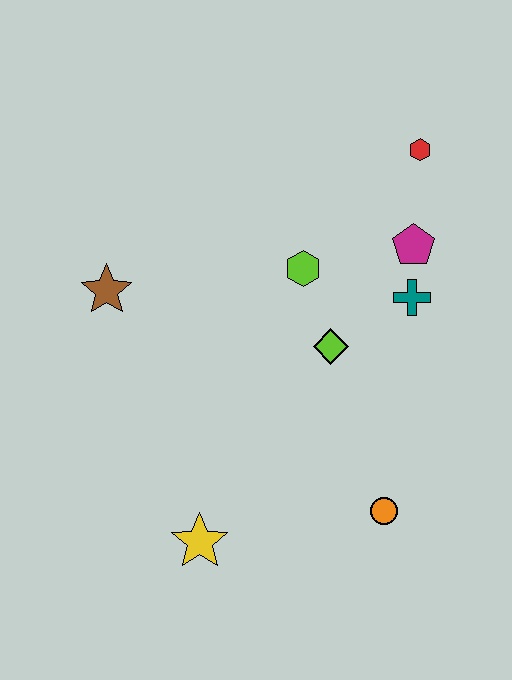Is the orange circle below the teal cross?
Yes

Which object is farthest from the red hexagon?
The yellow star is farthest from the red hexagon.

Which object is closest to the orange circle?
The lime diamond is closest to the orange circle.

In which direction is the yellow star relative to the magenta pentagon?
The yellow star is below the magenta pentagon.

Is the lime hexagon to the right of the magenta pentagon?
No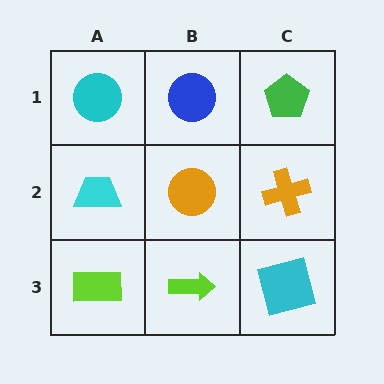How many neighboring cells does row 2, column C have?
3.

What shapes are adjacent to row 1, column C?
An orange cross (row 2, column C), a blue circle (row 1, column B).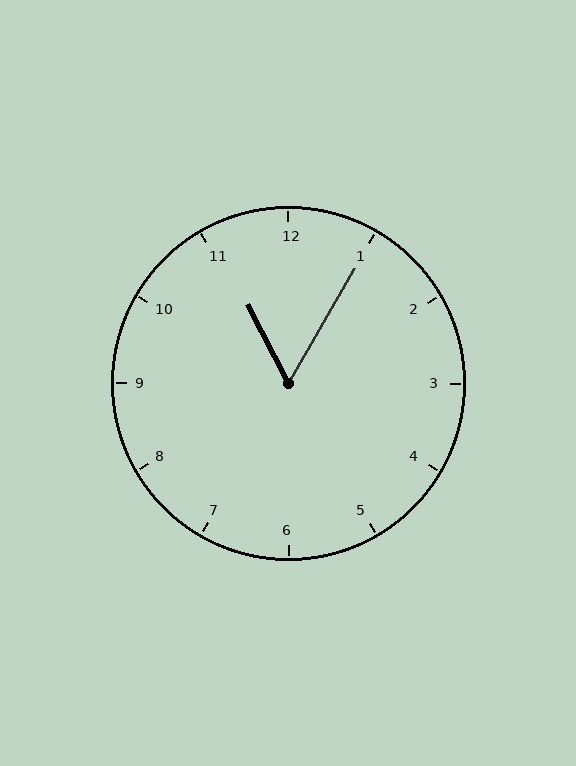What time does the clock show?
11:05.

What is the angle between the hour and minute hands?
Approximately 58 degrees.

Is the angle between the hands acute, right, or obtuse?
It is acute.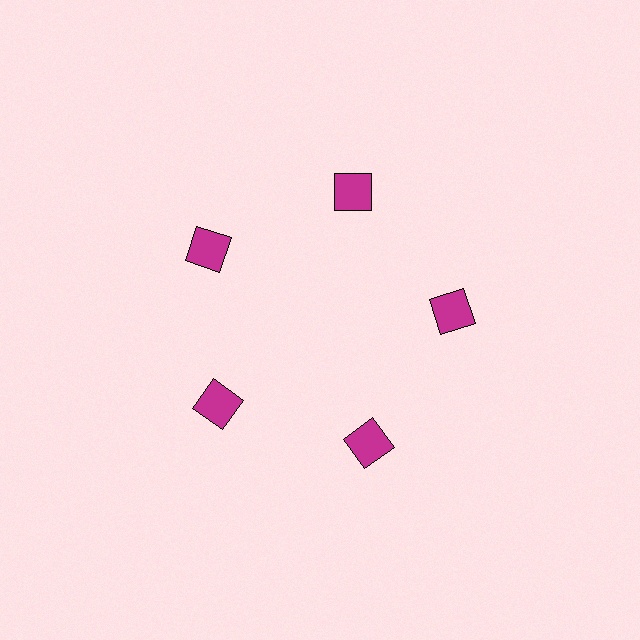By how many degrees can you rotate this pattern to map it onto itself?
The pattern maps onto itself every 72 degrees of rotation.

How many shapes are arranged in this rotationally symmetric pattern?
There are 5 shapes, arranged in 5 groups of 1.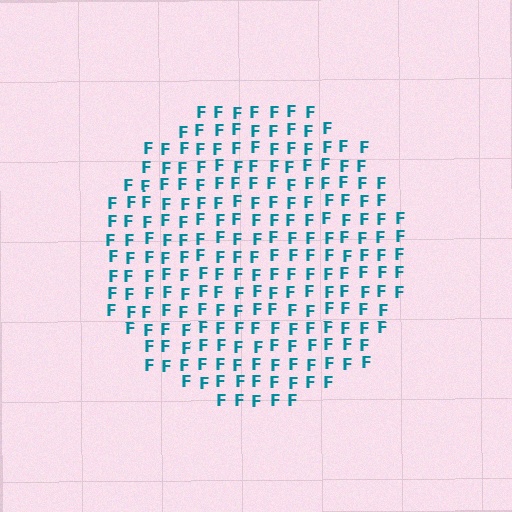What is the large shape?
The large shape is a circle.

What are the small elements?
The small elements are letter F's.